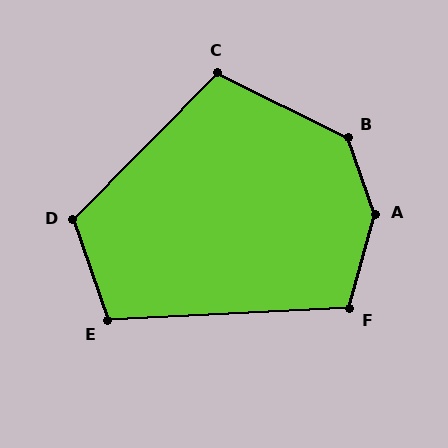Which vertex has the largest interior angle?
A, at approximately 146 degrees.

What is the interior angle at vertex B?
Approximately 136 degrees (obtuse).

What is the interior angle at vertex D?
Approximately 116 degrees (obtuse).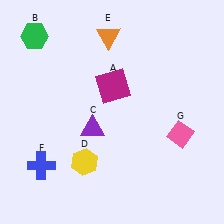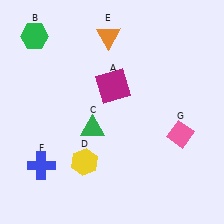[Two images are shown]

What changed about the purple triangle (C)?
In Image 1, C is purple. In Image 2, it changed to green.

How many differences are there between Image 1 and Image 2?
There is 1 difference between the two images.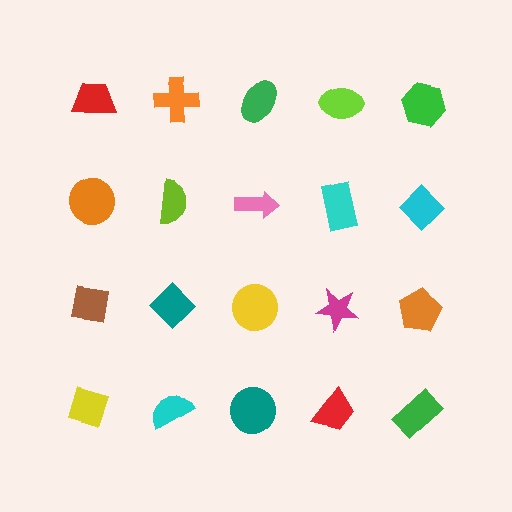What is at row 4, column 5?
A green rectangle.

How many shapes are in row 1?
5 shapes.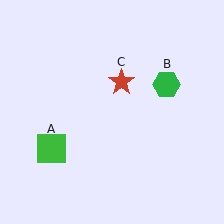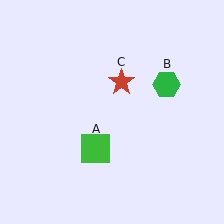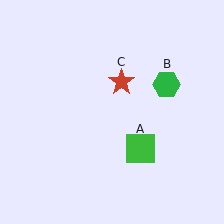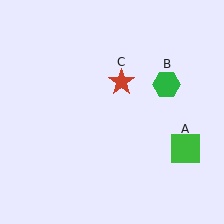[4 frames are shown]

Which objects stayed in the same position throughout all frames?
Green hexagon (object B) and red star (object C) remained stationary.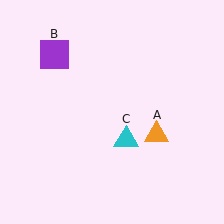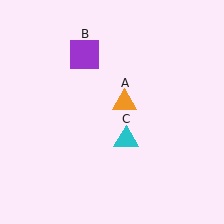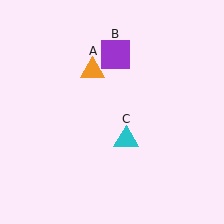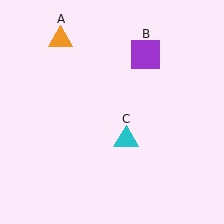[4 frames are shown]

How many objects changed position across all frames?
2 objects changed position: orange triangle (object A), purple square (object B).